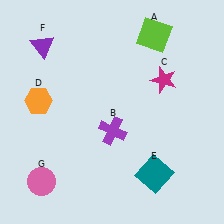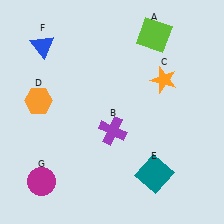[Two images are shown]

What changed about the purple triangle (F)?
In Image 1, F is purple. In Image 2, it changed to blue.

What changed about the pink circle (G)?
In Image 1, G is pink. In Image 2, it changed to magenta.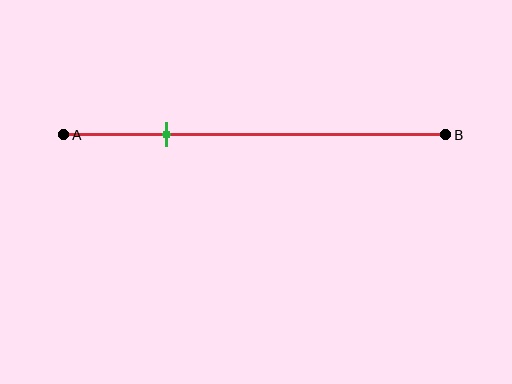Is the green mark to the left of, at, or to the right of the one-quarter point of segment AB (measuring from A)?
The green mark is approximately at the one-quarter point of segment AB.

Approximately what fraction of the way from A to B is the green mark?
The green mark is approximately 25% of the way from A to B.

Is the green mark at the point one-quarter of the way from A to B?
Yes, the mark is approximately at the one-quarter point.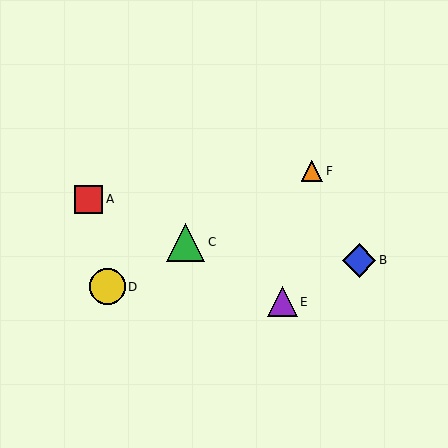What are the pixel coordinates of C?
Object C is at (185, 242).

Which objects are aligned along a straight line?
Objects C, D, F are aligned along a straight line.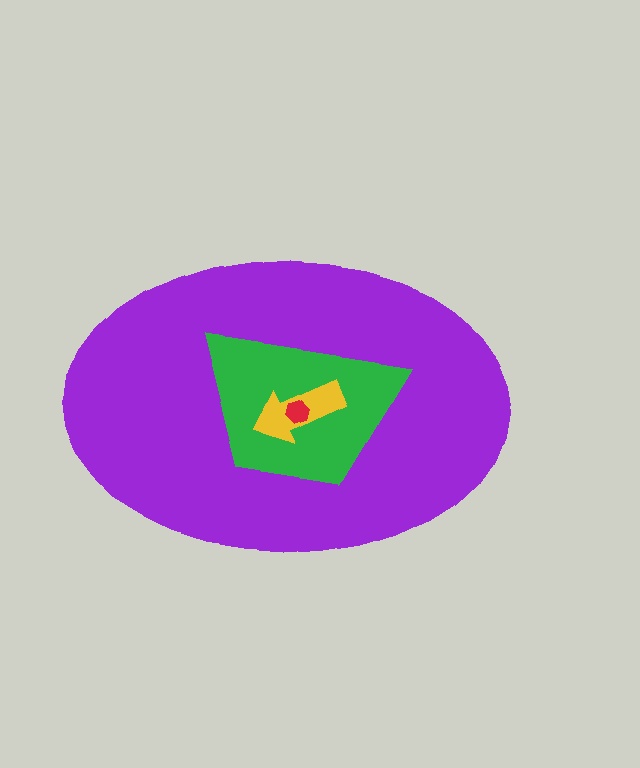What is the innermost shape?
The red hexagon.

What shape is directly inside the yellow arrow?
The red hexagon.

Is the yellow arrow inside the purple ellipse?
Yes.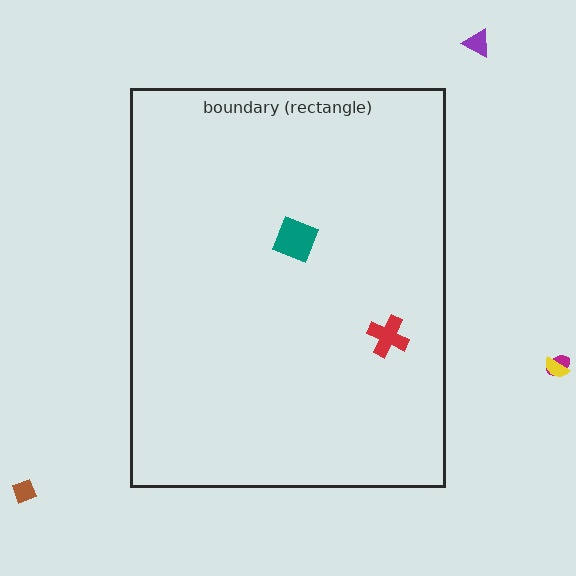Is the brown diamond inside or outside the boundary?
Outside.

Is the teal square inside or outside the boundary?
Inside.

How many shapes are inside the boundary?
2 inside, 4 outside.